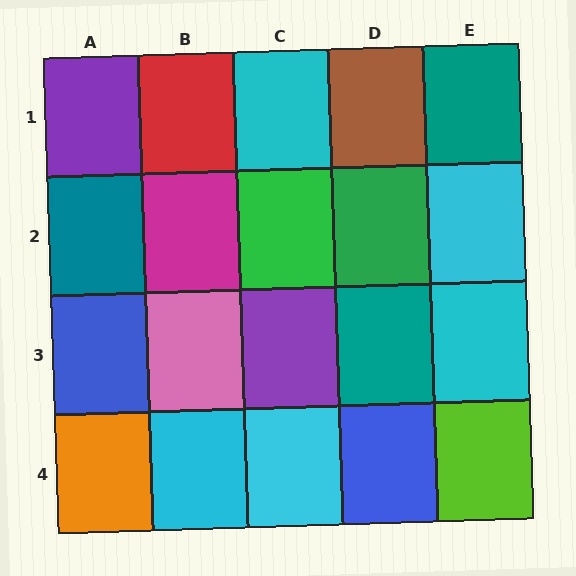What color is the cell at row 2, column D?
Green.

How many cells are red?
1 cell is red.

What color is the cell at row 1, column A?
Purple.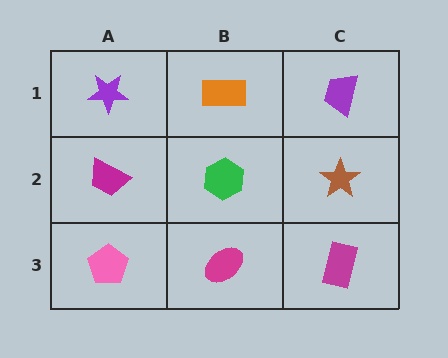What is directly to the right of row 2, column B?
A brown star.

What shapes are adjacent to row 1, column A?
A magenta trapezoid (row 2, column A), an orange rectangle (row 1, column B).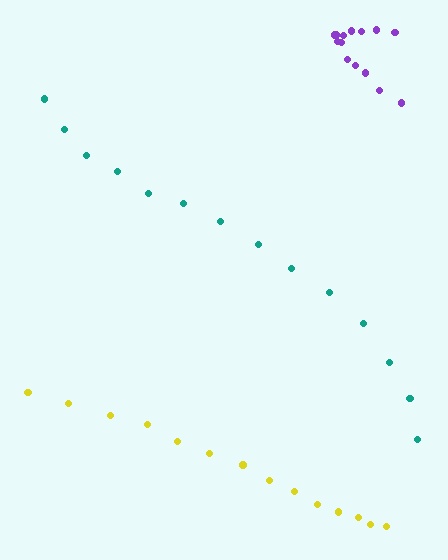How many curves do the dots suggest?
There are 3 distinct paths.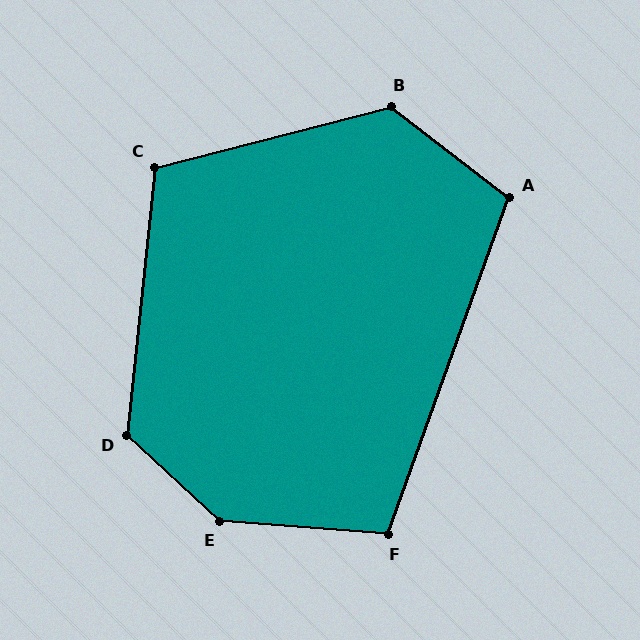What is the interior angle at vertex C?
Approximately 110 degrees (obtuse).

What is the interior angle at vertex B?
Approximately 128 degrees (obtuse).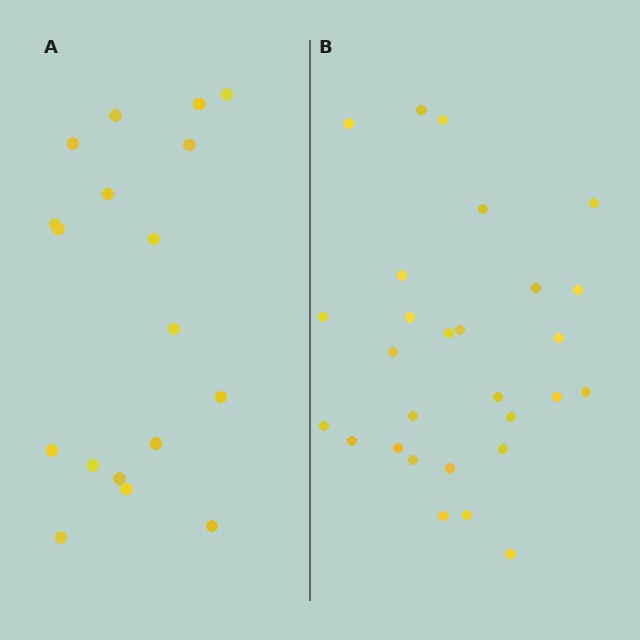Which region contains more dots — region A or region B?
Region B (the right region) has more dots.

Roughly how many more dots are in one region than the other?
Region B has roughly 10 or so more dots than region A.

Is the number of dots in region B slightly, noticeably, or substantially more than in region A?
Region B has substantially more. The ratio is roughly 1.6 to 1.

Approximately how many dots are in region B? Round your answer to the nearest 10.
About 30 dots. (The exact count is 28, which rounds to 30.)